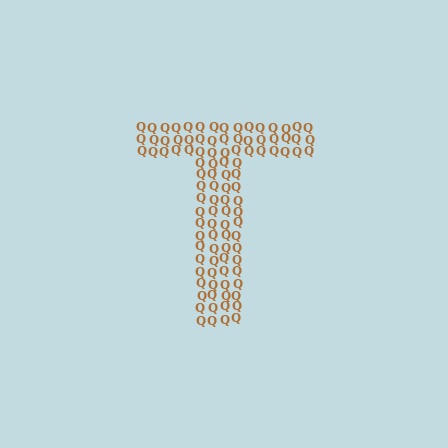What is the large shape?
The large shape is the letter T.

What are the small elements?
The small elements are letter Q's.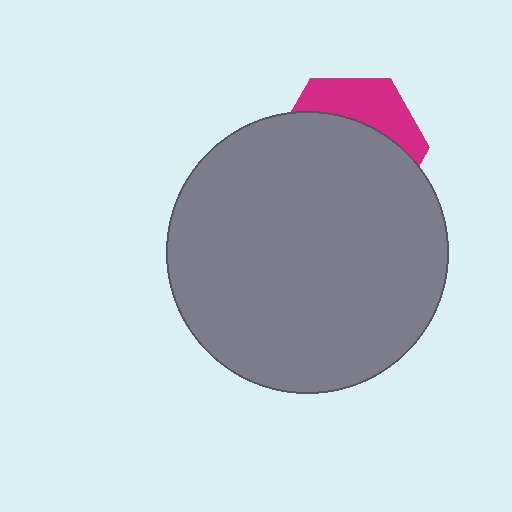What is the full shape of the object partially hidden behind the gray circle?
The partially hidden object is a magenta hexagon.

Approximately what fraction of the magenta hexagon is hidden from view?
Roughly 68% of the magenta hexagon is hidden behind the gray circle.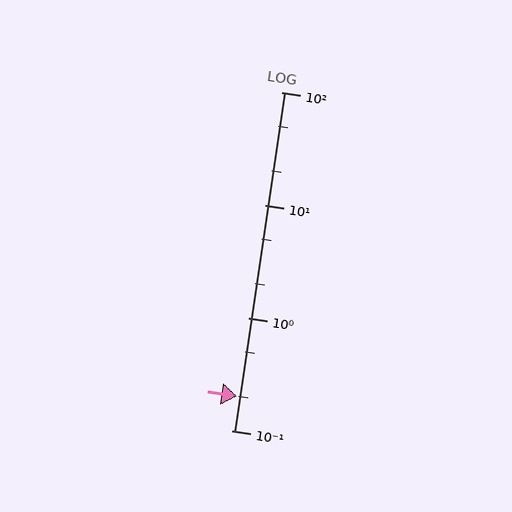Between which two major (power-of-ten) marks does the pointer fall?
The pointer is between 0.1 and 1.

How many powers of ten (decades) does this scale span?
The scale spans 3 decades, from 0.1 to 100.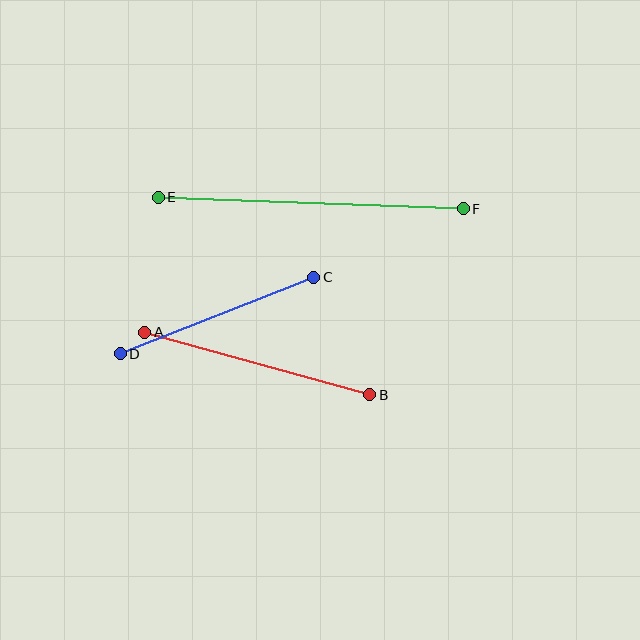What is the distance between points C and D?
The distance is approximately 208 pixels.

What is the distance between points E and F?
The distance is approximately 305 pixels.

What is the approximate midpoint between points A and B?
The midpoint is at approximately (257, 364) pixels.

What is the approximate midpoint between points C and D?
The midpoint is at approximately (217, 316) pixels.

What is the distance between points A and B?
The distance is approximately 234 pixels.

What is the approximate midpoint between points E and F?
The midpoint is at approximately (311, 203) pixels.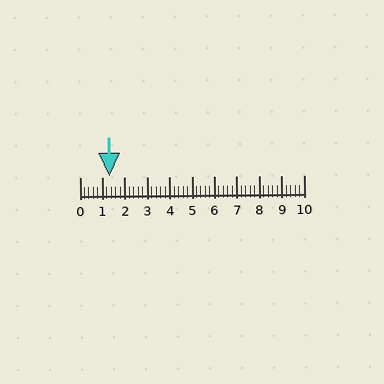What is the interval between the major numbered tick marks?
The major tick marks are spaced 1 units apart.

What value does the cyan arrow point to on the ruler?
The cyan arrow points to approximately 1.3.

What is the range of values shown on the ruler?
The ruler shows values from 0 to 10.